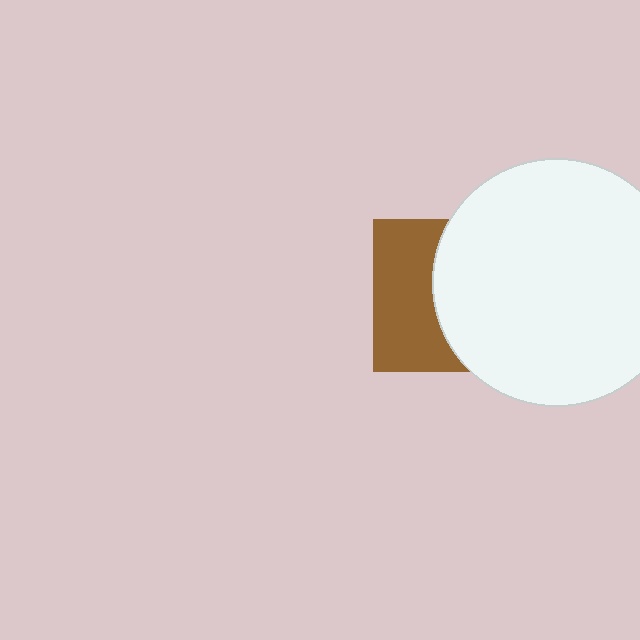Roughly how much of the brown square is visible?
A small part of it is visible (roughly 45%).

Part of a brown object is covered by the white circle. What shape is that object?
It is a square.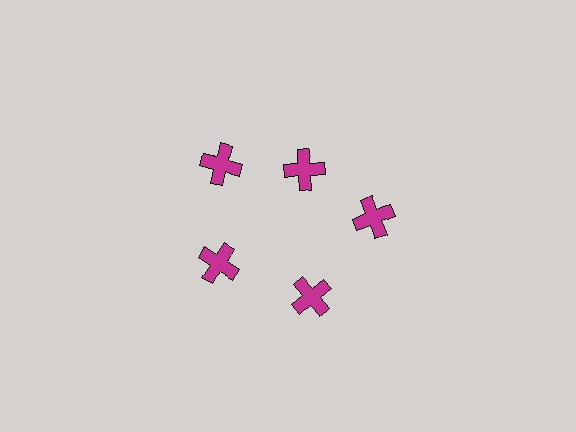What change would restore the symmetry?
The symmetry would be restored by moving it outward, back onto the ring so that all 5 crosses sit at equal angles and equal distance from the center.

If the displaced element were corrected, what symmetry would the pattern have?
It would have 5-fold rotational symmetry — the pattern would map onto itself every 72 degrees.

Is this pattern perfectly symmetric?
No. The 5 magenta crosses are arranged in a ring, but one element near the 1 o'clock position is pulled inward toward the center, breaking the 5-fold rotational symmetry.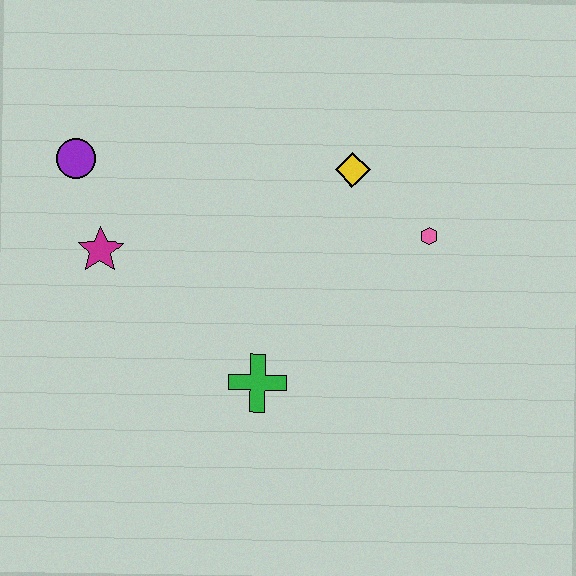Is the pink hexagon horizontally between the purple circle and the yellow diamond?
No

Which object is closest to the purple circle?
The magenta star is closest to the purple circle.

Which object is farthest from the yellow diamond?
The purple circle is farthest from the yellow diamond.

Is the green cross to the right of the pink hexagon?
No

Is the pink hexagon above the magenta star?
Yes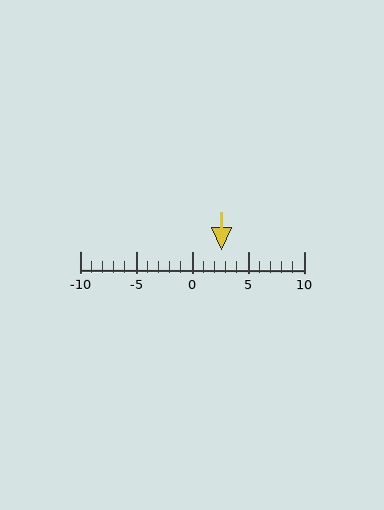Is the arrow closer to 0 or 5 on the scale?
The arrow is closer to 5.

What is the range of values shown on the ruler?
The ruler shows values from -10 to 10.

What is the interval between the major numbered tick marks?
The major tick marks are spaced 5 units apart.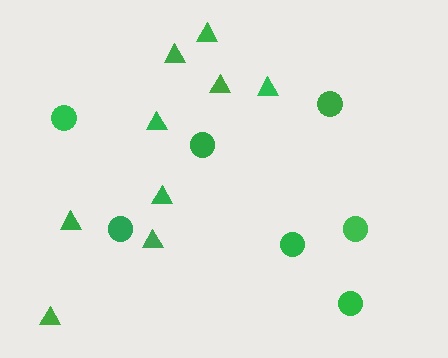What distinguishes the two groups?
There are 2 groups: one group of circles (7) and one group of triangles (9).